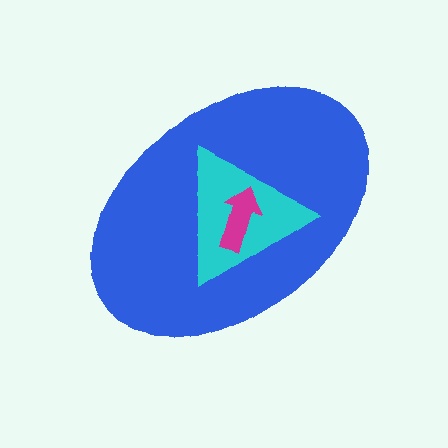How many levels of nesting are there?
3.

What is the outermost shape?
The blue ellipse.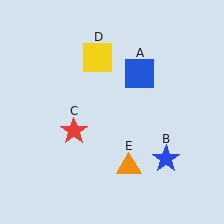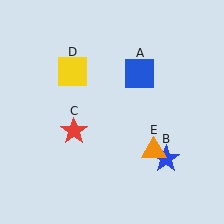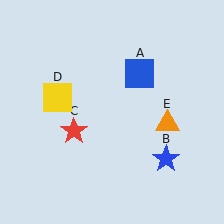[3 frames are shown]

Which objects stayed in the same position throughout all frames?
Blue square (object A) and blue star (object B) and red star (object C) remained stationary.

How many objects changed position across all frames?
2 objects changed position: yellow square (object D), orange triangle (object E).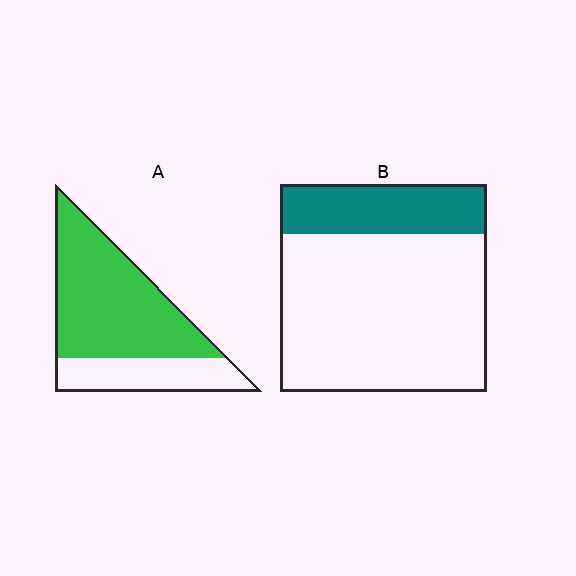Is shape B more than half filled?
No.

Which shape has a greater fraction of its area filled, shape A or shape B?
Shape A.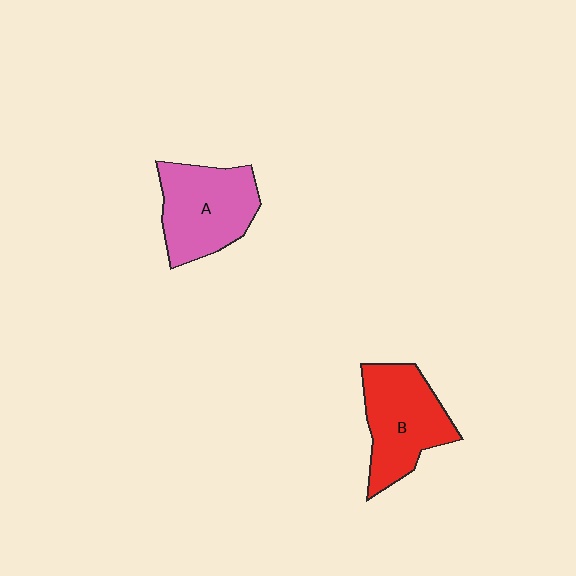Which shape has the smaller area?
Shape B (red).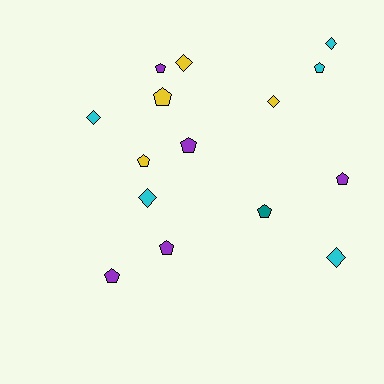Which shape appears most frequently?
Pentagon, with 9 objects.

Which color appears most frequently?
Cyan, with 5 objects.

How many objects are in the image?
There are 15 objects.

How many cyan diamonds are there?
There are 4 cyan diamonds.